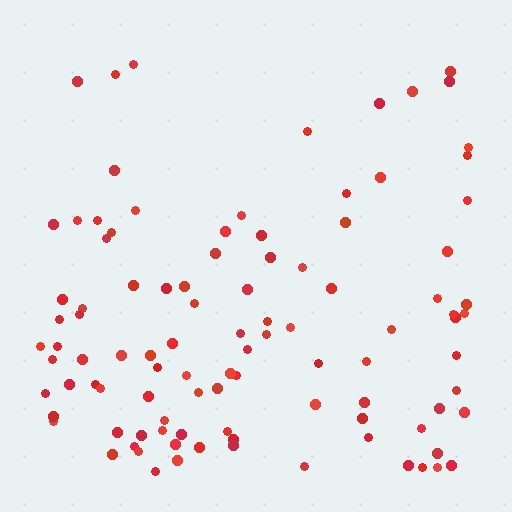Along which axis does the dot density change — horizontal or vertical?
Vertical.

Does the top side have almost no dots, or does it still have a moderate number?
Still a moderate number, just noticeably fewer than the bottom.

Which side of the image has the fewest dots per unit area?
The top.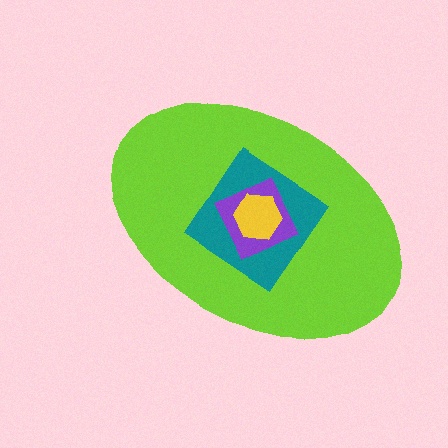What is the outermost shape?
The lime ellipse.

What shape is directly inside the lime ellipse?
The teal diamond.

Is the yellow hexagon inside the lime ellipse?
Yes.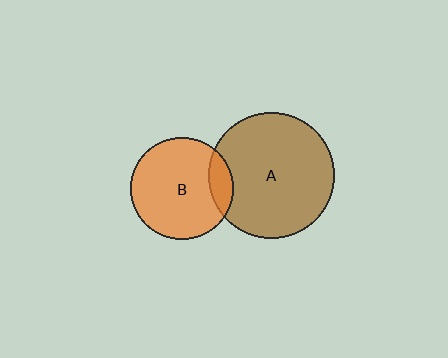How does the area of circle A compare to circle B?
Approximately 1.5 times.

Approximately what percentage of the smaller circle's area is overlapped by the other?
Approximately 15%.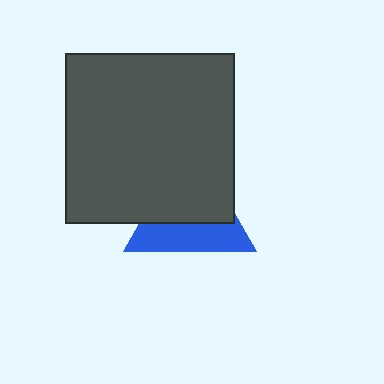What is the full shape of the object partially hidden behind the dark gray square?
The partially hidden object is a blue triangle.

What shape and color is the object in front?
The object in front is a dark gray square.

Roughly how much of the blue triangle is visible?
A small part of it is visible (roughly 43%).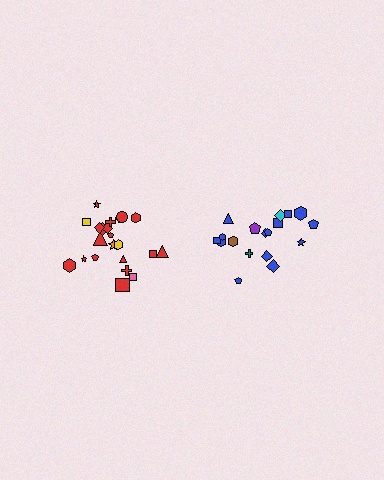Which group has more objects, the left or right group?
The left group.